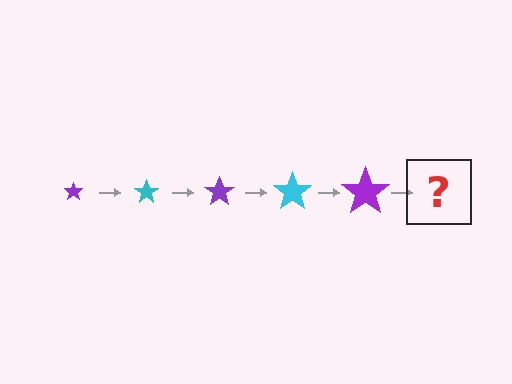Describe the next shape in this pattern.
It should be a cyan star, larger than the previous one.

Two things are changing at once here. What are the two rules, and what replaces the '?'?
The two rules are that the star grows larger each step and the color cycles through purple and cyan. The '?' should be a cyan star, larger than the previous one.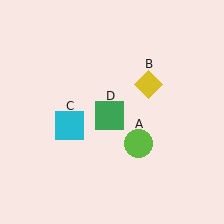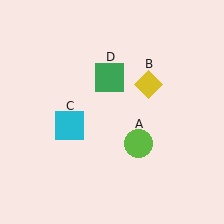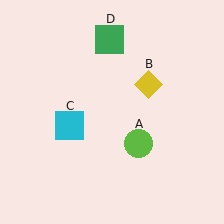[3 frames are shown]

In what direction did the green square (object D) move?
The green square (object D) moved up.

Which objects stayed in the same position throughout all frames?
Lime circle (object A) and yellow diamond (object B) and cyan square (object C) remained stationary.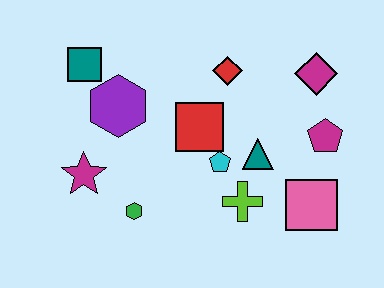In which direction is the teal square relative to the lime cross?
The teal square is to the left of the lime cross.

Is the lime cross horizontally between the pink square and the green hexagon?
Yes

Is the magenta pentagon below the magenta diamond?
Yes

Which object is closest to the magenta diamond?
The magenta pentagon is closest to the magenta diamond.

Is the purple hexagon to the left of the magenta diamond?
Yes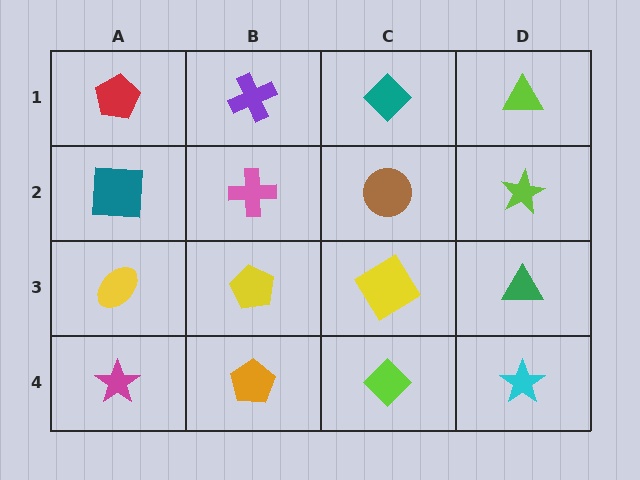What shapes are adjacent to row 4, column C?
A yellow diamond (row 3, column C), an orange pentagon (row 4, column B), a cyan star (row 4, column D).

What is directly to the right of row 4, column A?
An orange pentagon.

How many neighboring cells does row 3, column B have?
4.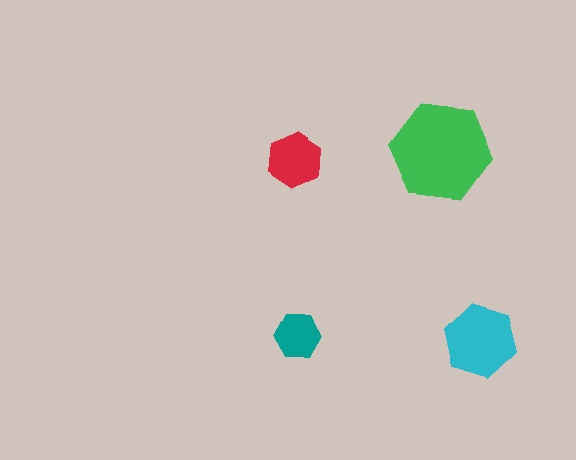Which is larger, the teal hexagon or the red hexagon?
The red one.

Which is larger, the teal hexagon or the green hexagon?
The green one.